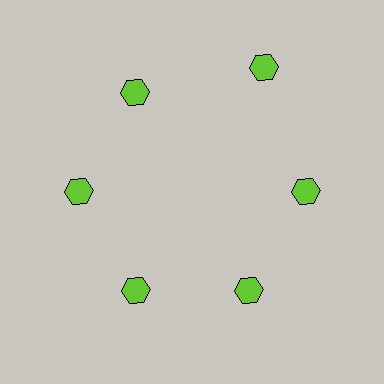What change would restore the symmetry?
The symmetry would be restored by moving it inward, back onto the ring so that all 6 hexagons sit at equal angles and equal distance from the center.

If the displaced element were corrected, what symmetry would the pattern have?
It would have 6-fold rotational symmetry — the pattern would map onto itself every 60 degrees.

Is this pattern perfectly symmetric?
No. The 6 lime hexagons are arranged in a ring, but one element near the 1 o'clock position is pushed outward from the center, breaking the 6-fold rotational symmetry.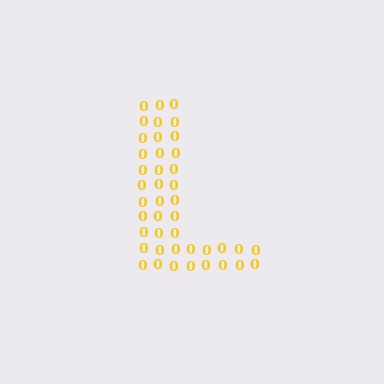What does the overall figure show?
The overall figure shows the letter L.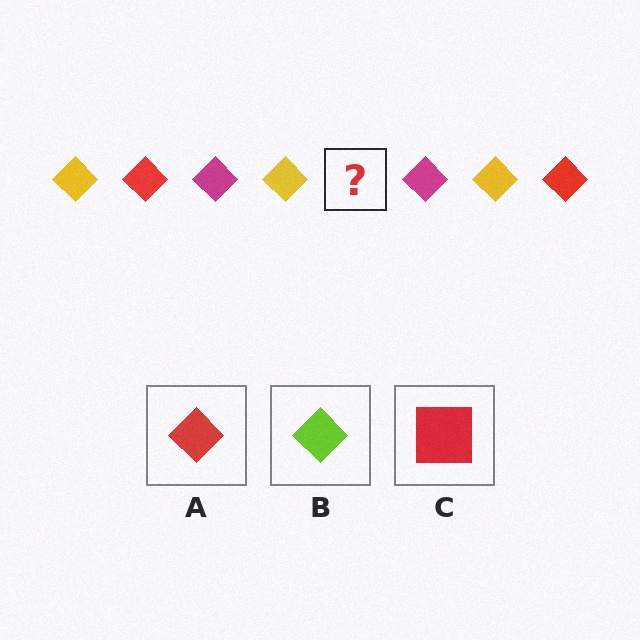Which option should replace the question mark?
Option A.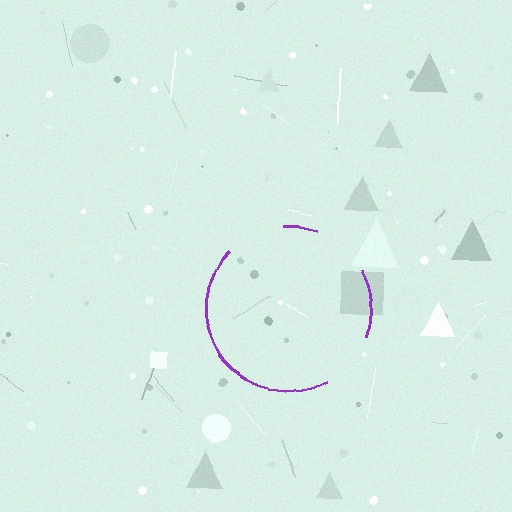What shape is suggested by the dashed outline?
The dashed outline suggests a circle.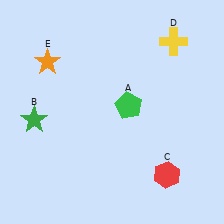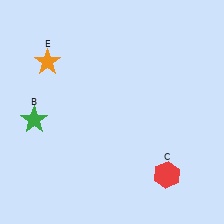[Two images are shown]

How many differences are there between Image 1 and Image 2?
There are 2 differences between the two images.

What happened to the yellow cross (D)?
The yellow cross (D) was removed in Image 2. It was in the top-right area of Image 1.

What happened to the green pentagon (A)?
The green pentagon (A) was removed in Image 2. It was in the top-right area of Image 1.